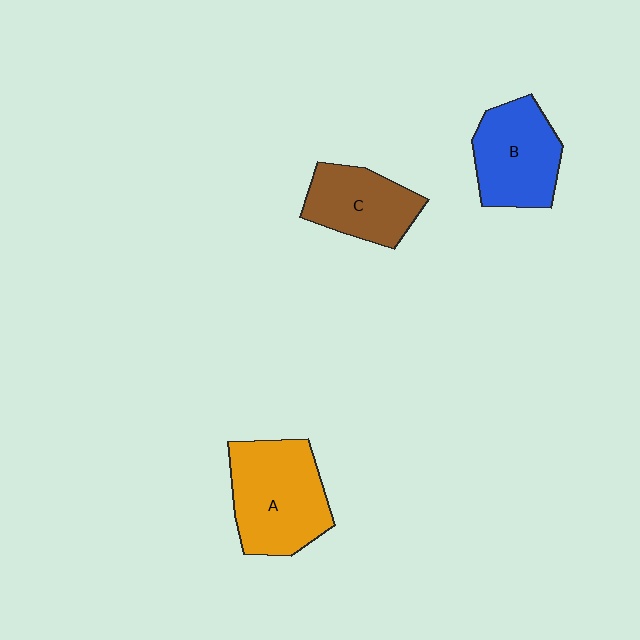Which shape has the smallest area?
Shape C (brown).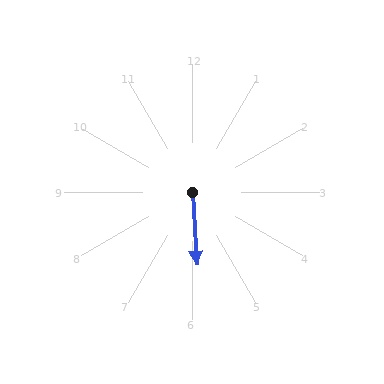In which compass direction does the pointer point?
South.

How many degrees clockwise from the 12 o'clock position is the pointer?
Approximately 177 degrees.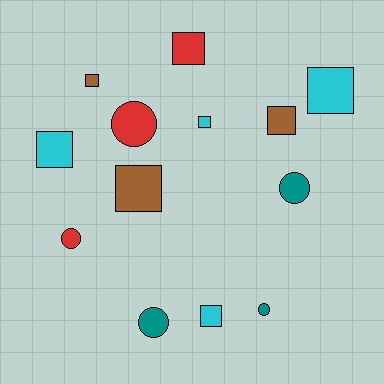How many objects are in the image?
There are 13 objects.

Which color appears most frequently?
Cyan, with 4 objects.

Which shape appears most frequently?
Square, with 8 objects.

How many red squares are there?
There is 1 red square.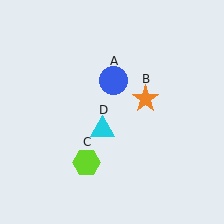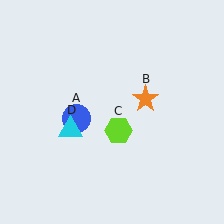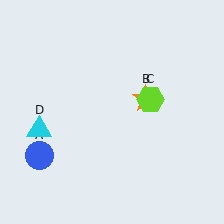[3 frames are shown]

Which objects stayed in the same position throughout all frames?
Orange star (object B) remained stationary.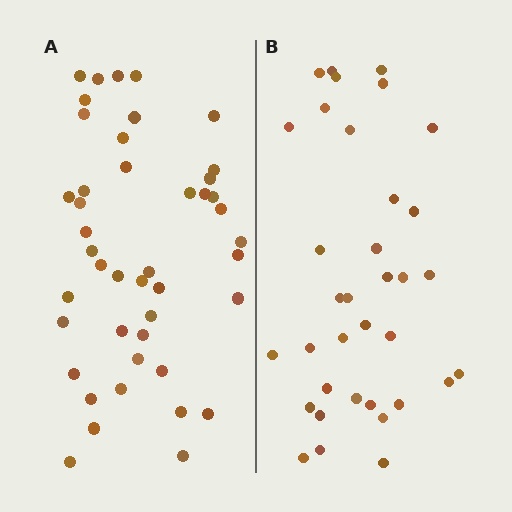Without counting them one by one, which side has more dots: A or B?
Region A (the left region) has more dots.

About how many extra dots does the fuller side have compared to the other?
Region A has roughly 8 or so more dots than region B.